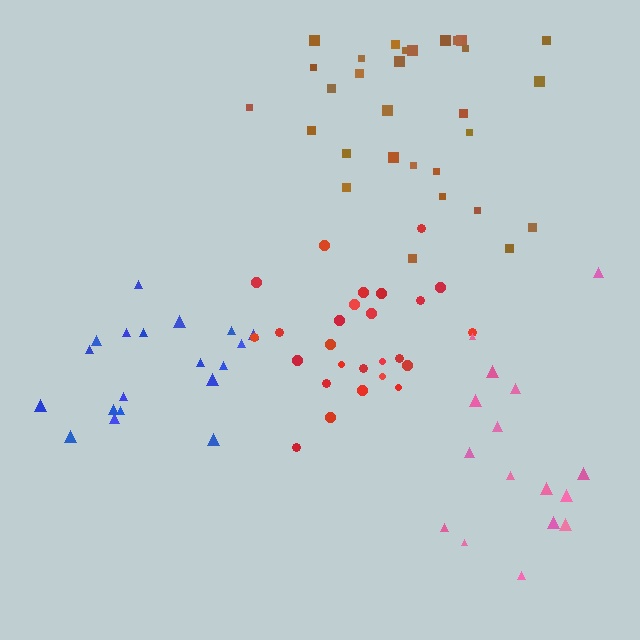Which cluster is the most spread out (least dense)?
Pink.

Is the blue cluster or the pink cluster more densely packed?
Blue.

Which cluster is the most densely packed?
Red.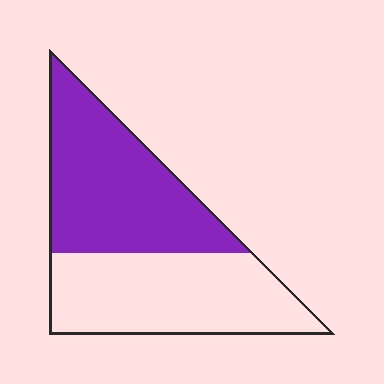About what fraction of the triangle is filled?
About one half (1/2).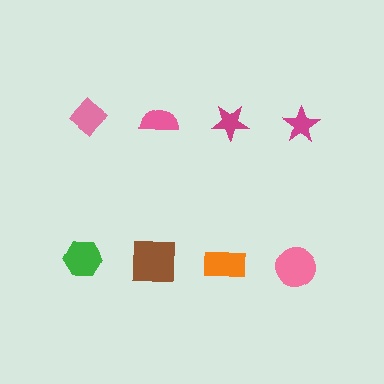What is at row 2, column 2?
A brown square.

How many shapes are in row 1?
4 shapes.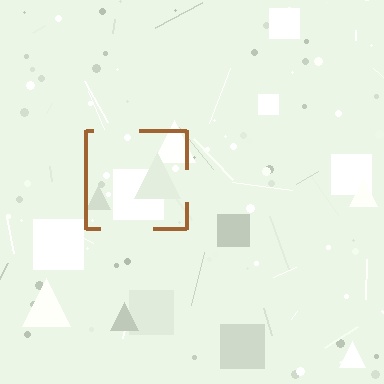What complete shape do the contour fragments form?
The contour fragments form a square.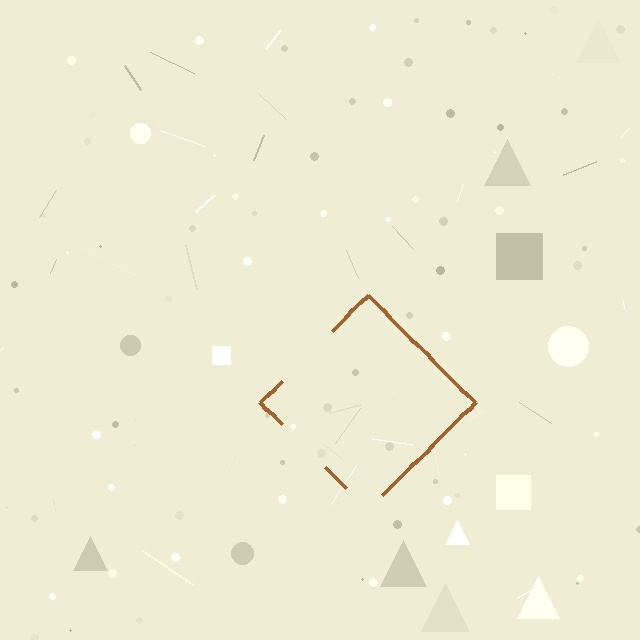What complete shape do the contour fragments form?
The contour fragments form a diamond.